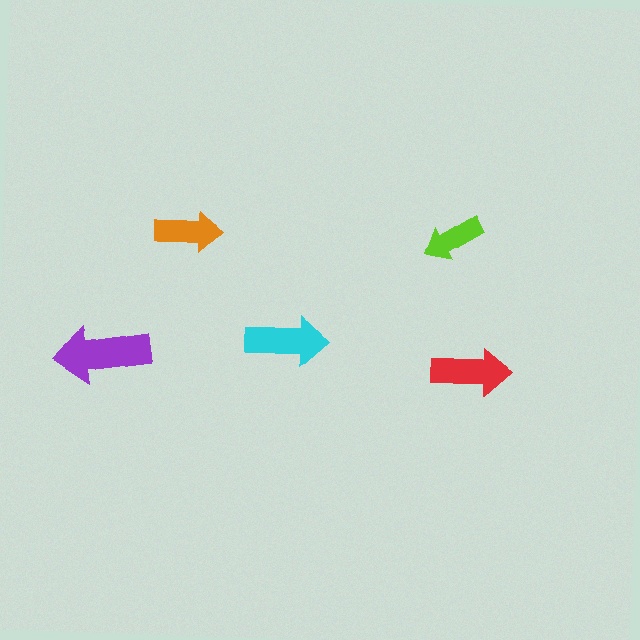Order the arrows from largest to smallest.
the purple one, the cyan one, the red one, the orange one, the lime one.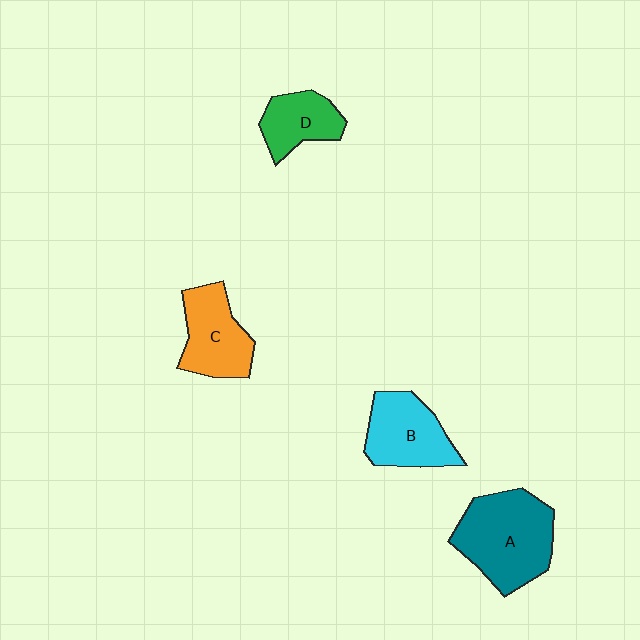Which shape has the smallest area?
Shape D (green).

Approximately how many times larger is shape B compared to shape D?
Approximately 1.4 times.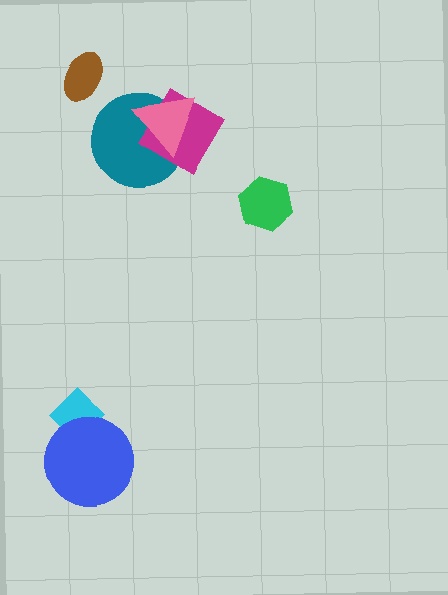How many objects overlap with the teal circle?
2 objects overlap with the teal circle.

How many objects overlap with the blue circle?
1 object overlaps with the blue circle.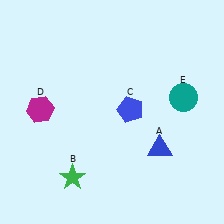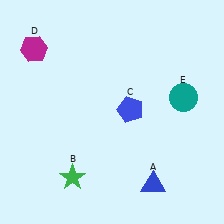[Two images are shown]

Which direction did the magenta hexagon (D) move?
The magenta hexagon (D) moved up.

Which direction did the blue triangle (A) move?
The blue triangle (A) moved down.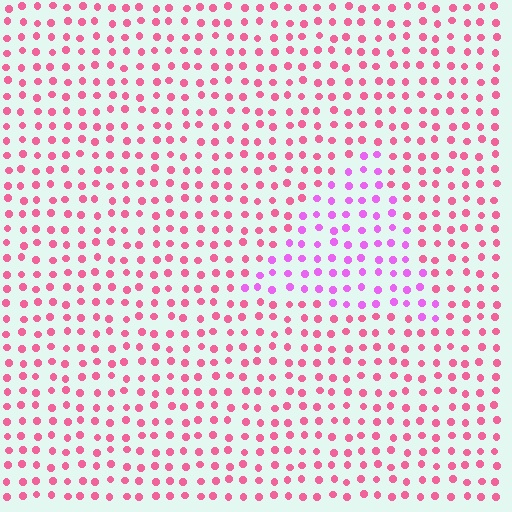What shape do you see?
I see a triangle.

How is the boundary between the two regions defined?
The boundary is defined purely by a slight shift in hue (about 40 degrees). Spacing, size, and orientation are identical on both sides.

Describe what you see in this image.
The image is filled with small pink elements in a uniform arrangement. A triangle-shaped region is visible where the elements are tinted to a slightly different hue, forming a subtle color boundary.